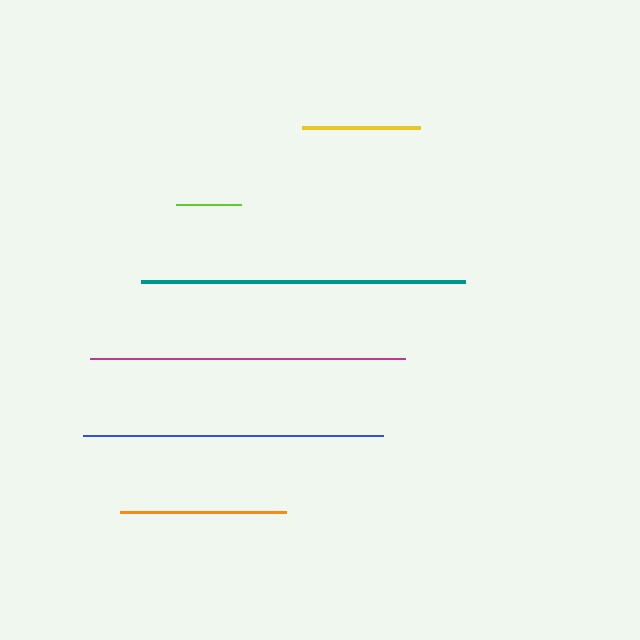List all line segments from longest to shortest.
From longest to shortest: teal, magenta, blue, orange, yellow, lime.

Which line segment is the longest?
The teal line is the longest at approximately 324 pixels.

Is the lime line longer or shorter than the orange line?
The orange line is longer than the lime line.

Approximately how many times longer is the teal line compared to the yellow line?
The teal line is approximately 2.7 times the length of the yellow line.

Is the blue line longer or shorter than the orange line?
The blue line is longer than the orange line.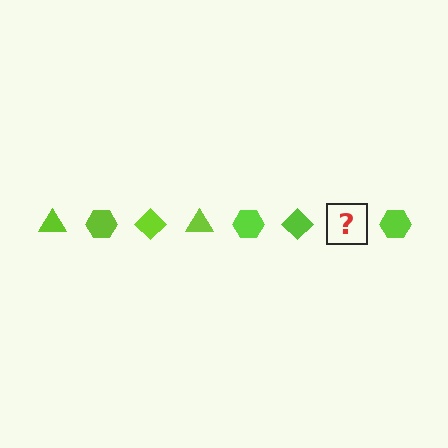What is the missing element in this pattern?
The missing element is a lime triangle.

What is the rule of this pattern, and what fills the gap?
The rule is that the pattern cycles through triangle, hexagon, diamond shapes in lime. The gap should be filled with a lime triangle.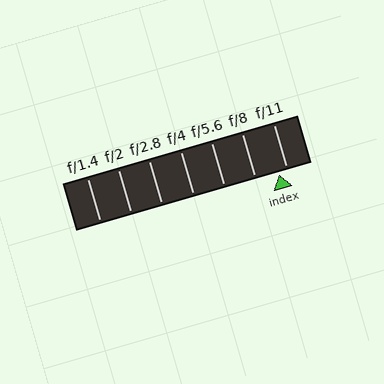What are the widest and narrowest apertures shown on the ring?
The widest aperture shown is f/1.4 and the narrowest is f/11.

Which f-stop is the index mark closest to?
The index mark is closest to f/11.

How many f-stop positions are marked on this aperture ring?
There are 7 f-stop positions marked.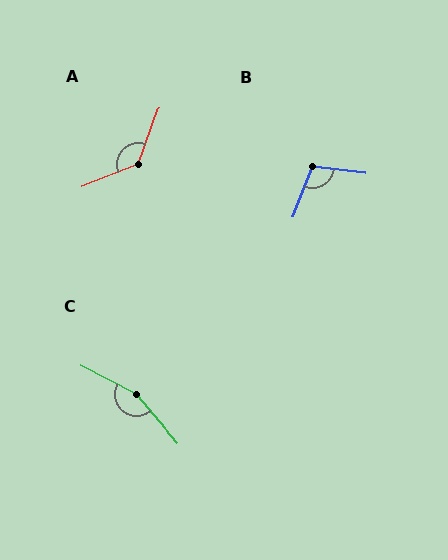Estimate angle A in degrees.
Approximately 132 degrees.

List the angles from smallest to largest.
B (104°), A (132°), C (158°).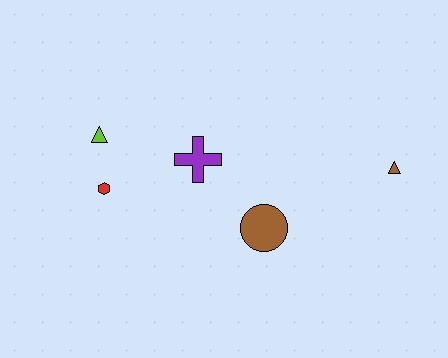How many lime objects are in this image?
There is 1 lime object.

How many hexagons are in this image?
There is 1 hexagon.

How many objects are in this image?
There are 5 objects.